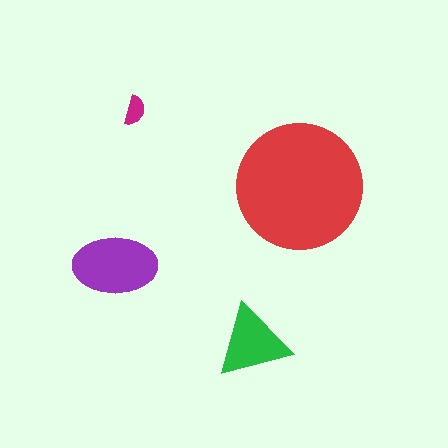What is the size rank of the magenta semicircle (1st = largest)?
4th.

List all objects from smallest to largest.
The magenta semicircle, the green triangle, the purple ellipse, the red circle.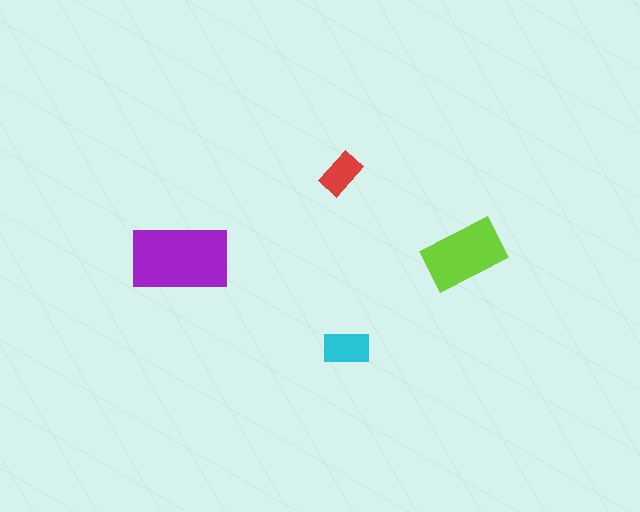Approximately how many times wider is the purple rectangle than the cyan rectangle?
About 2 times wider.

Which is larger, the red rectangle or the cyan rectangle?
The cyan one.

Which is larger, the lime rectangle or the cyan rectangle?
The lime one.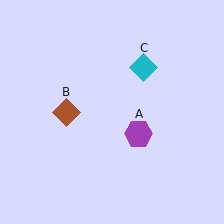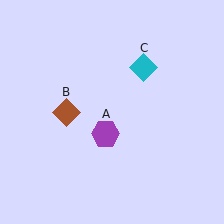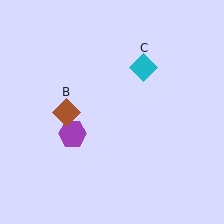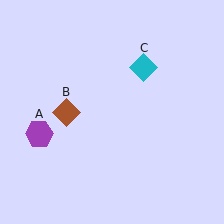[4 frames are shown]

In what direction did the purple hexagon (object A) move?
The purple hexagon (object A) moved left.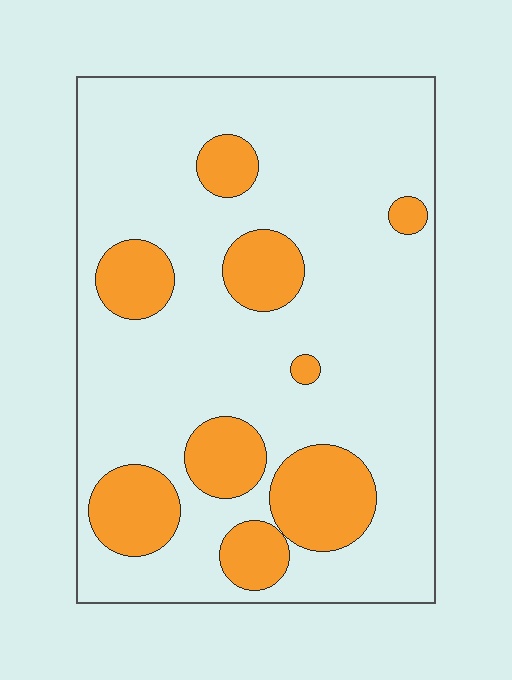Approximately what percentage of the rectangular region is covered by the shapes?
Approximately 20%.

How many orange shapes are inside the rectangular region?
9.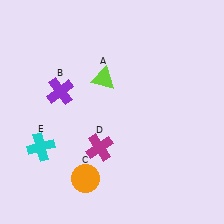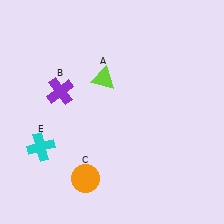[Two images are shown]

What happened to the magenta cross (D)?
The magenta cross (D) was removed in Image 2. It was in the bottom-left area of Image 1.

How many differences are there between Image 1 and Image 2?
There is 1 difference between the two images.